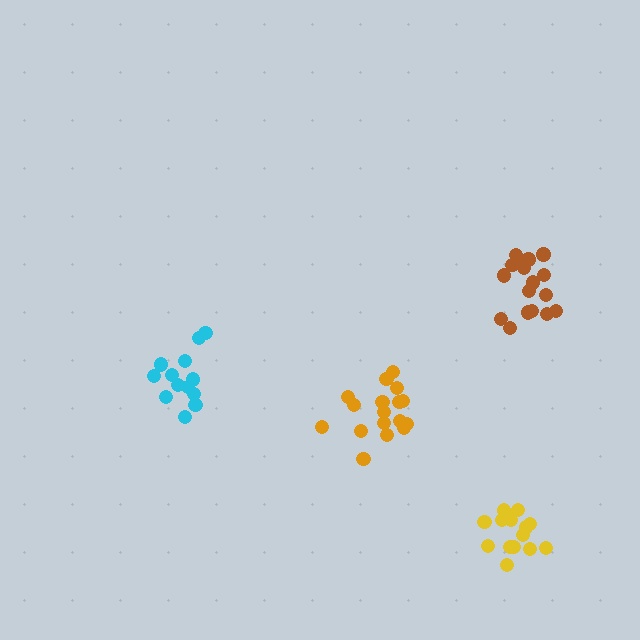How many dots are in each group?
Group 1: 19 dots, Group 2: 17 dots, Group 3: 15 dots, Group 4: 13 dots (64 total).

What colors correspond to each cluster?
The clusters are colored: brown, orange, yellow, cyan.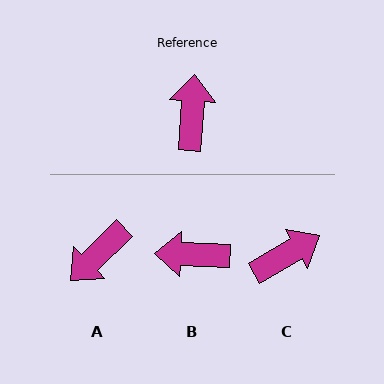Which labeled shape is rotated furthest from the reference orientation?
A, about 138 degrees away.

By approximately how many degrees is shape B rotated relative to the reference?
Approximately 92 degrees counter-clockwise.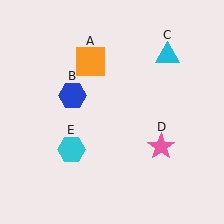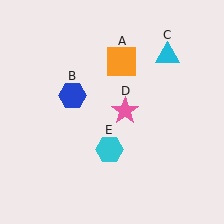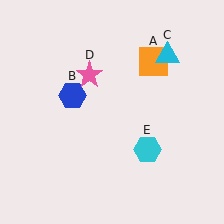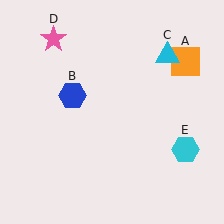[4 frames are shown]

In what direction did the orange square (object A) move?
The orange square (object A) moved right.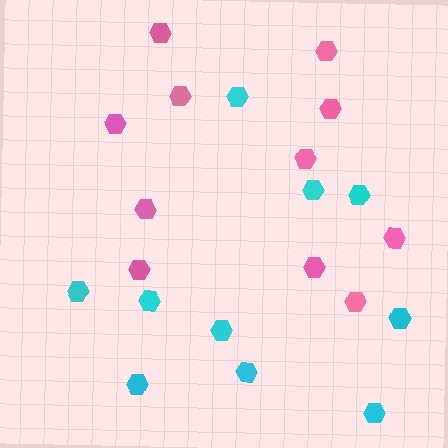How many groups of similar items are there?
There are 2 groups: one group of pink hexagons (11) and one group of cyan hexagons (10).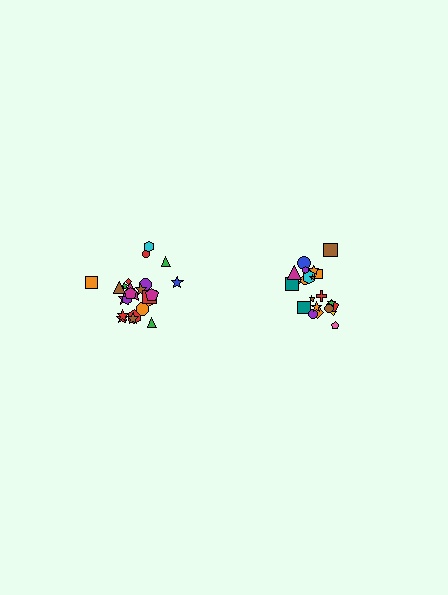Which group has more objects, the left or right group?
The left group.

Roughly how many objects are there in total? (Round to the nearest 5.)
Roughly 45 objects in total.